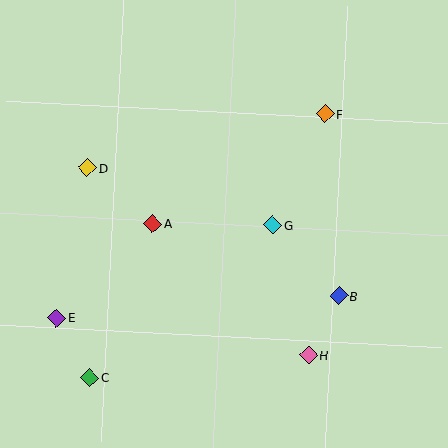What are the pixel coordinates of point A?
Point A is at (152, 224).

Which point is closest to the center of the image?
Point G at (273, 225) is closest to the center.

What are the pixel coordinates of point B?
Point B is at (339, 296).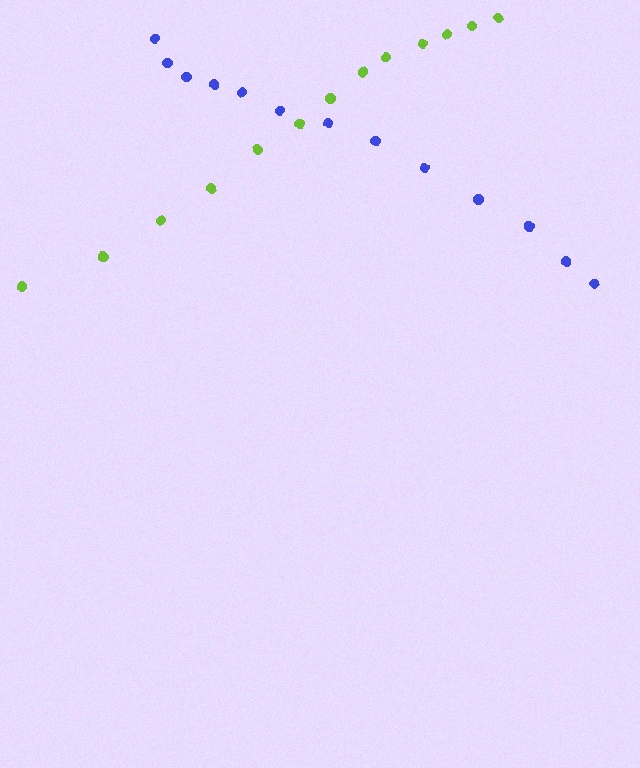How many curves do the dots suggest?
There are 2 distinct paths.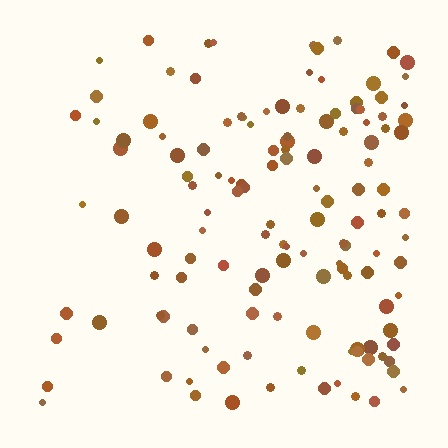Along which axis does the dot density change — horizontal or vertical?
Horizontal.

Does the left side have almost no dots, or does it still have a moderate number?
Still a moderate number, just noticeably fewer than the right.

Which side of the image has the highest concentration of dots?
The right.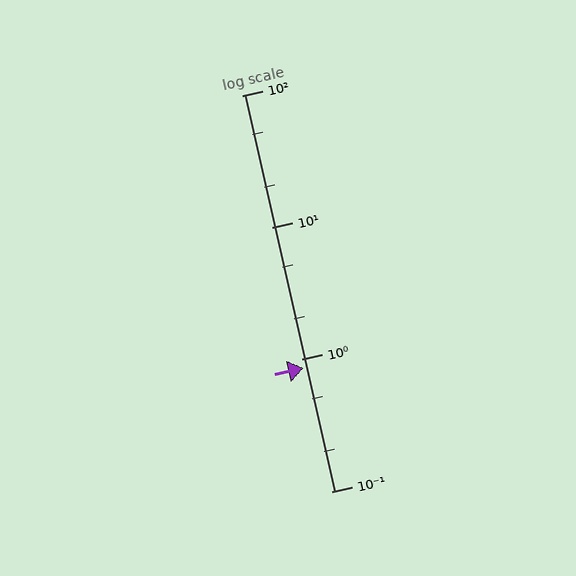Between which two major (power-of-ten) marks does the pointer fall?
The pointer is between 0.1 and 1.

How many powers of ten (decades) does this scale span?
The scale spans 3 decades, from 0.1 to 100.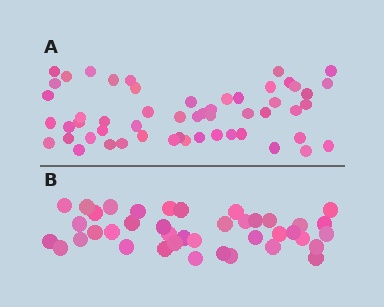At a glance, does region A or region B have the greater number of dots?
Region A (the top region) has more dots.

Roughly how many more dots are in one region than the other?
Region A has approximately 15 more dots than region B.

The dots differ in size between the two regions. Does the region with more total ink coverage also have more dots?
No. Region B has more total ink coverage because its dots are larger, but region A actually contains more individual dots. Total area can be misleading — the number of items is what matters here.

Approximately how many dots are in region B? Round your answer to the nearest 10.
About 40 dots.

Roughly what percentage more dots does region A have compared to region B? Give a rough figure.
About 35% more.